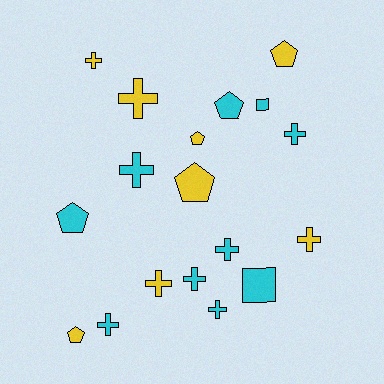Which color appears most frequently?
Cyan, with 10 objects.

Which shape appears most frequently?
Cross, with 10 objects.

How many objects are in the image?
There are 18 objects.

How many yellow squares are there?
There are no yellow squares.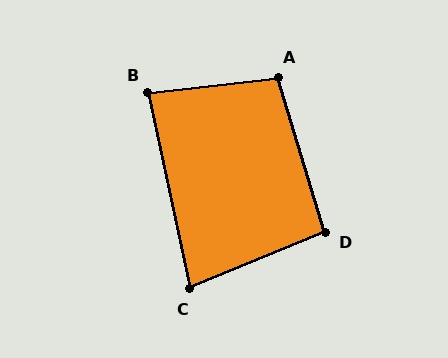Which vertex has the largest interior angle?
A, at approximately 100 degrees.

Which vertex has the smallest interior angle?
C, at approximately 80 degrees.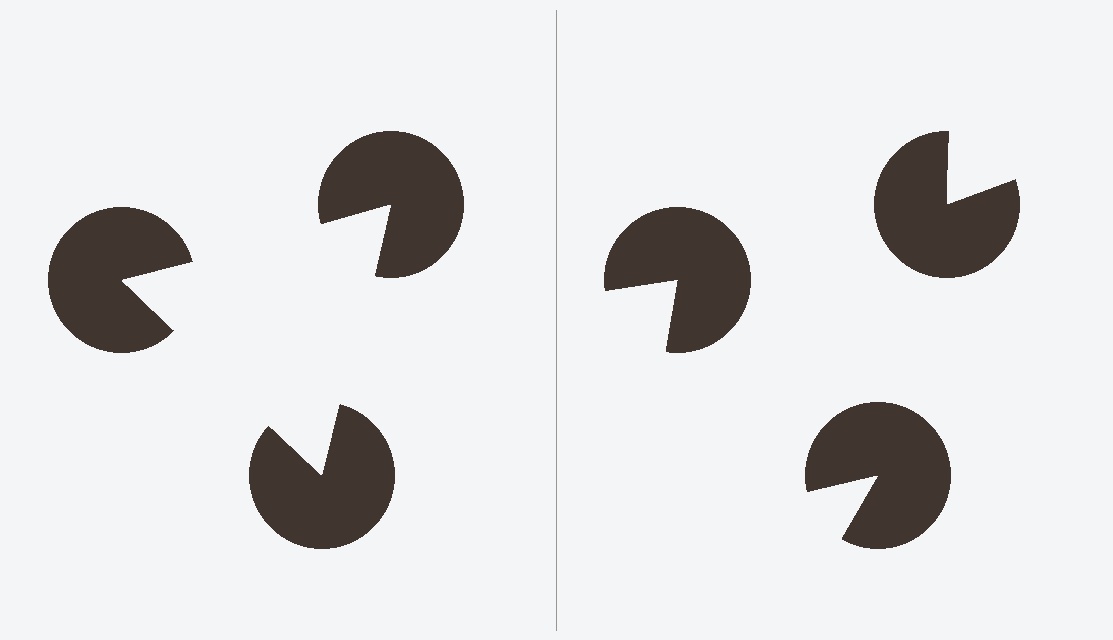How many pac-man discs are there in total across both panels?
6 — 3 on each side.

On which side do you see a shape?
An illusory triangle appears on the left side. On the right side the wedge cuts are rotated, so no coherent shape forms.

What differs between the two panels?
The pac-man discs are positioned identically on both sides; only the wedge orientations differ. On the left they align to a triangle; on the right they are misaligned.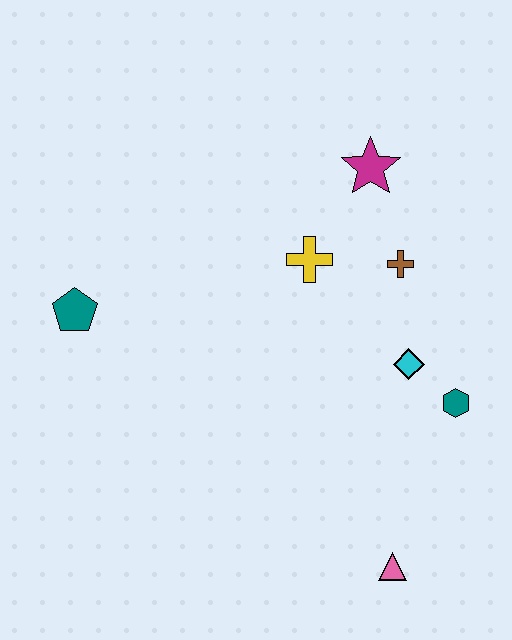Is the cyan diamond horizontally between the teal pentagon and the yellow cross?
No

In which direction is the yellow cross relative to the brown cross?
The yellow cross is to the left of the brown cross.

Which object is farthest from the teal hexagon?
The teal pentagon is farthest from the teal hexagon.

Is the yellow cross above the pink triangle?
Yes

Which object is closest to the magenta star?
The brown cross is closest to the magenta star.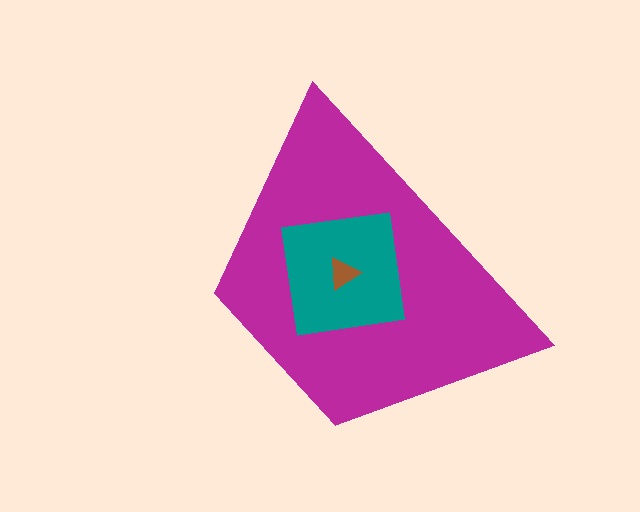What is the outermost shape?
The magenta trapezoid.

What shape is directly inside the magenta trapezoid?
The teal square.